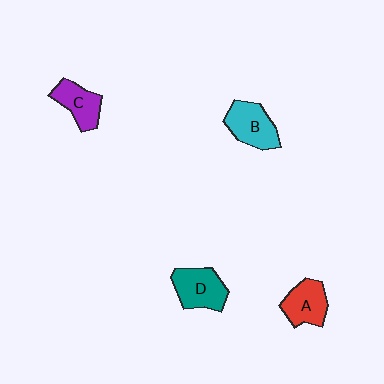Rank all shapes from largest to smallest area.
From largest to smallest: B (cyan), D (teal), A (red), C (purple).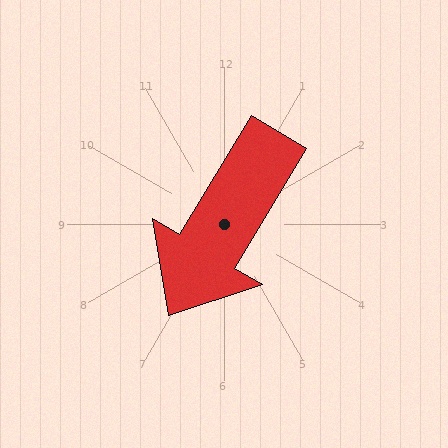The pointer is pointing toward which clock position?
Roughly 7 o'clock.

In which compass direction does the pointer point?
Southwest.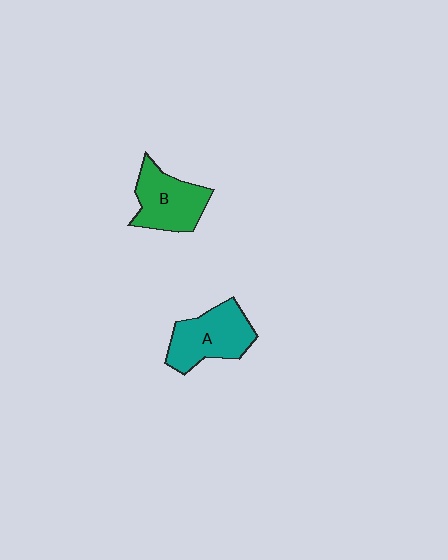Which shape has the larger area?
Shape A (teal).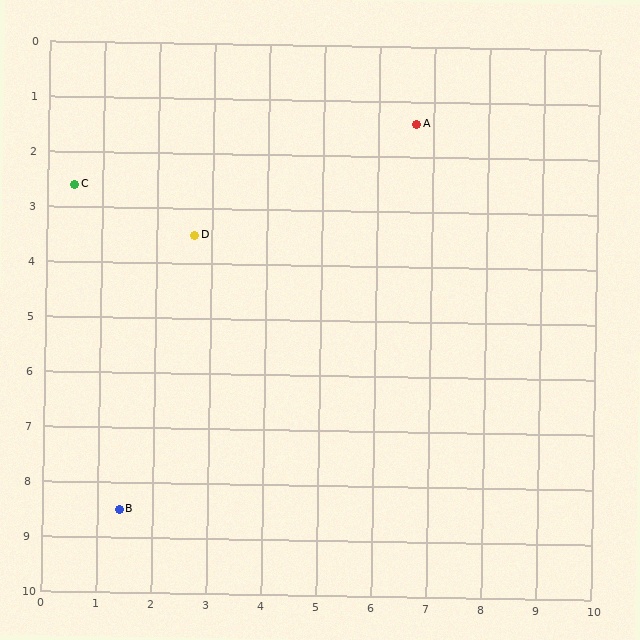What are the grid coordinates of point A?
Point A is at approximately (6.7, 1.4).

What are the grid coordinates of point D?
Point D is at approximately (2.7, 3.5).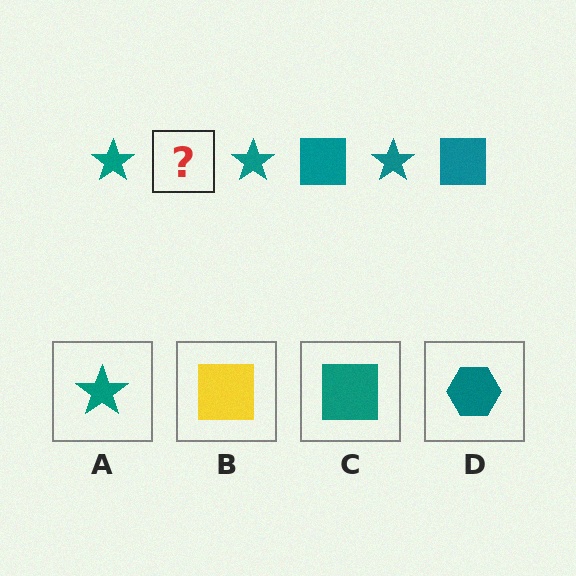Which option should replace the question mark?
Option C.